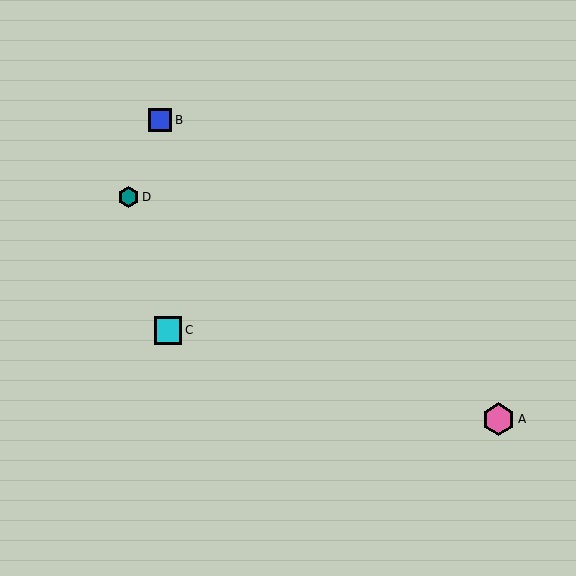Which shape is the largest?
The pink hexagon (labeled A) is the largest.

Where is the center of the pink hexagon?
The center of the pink hexagon is at (498, 419).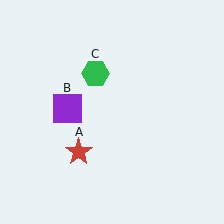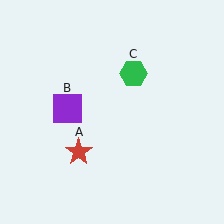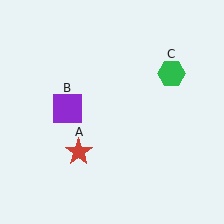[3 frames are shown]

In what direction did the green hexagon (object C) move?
The green hexagon (object C) moved right.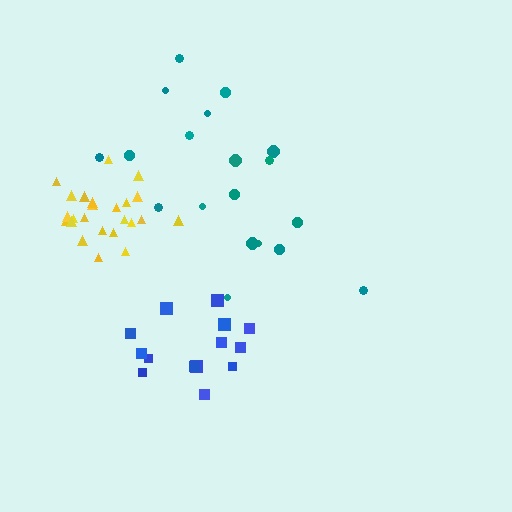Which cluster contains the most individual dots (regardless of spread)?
Yellow (25).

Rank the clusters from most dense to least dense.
yellow, blue, teal.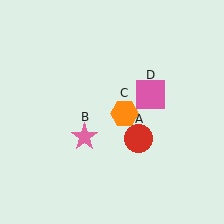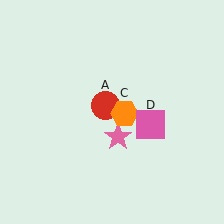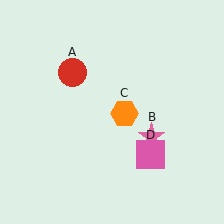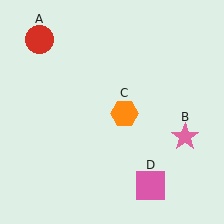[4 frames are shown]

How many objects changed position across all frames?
3 objects changed position: red circle (object A), pink star (object B), pink square (object D).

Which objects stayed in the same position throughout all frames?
Orange hexagon (object C) remained stationary.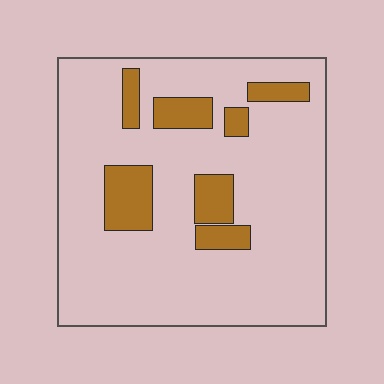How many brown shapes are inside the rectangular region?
7.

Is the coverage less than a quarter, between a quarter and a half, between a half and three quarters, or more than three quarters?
Less than a quarter.